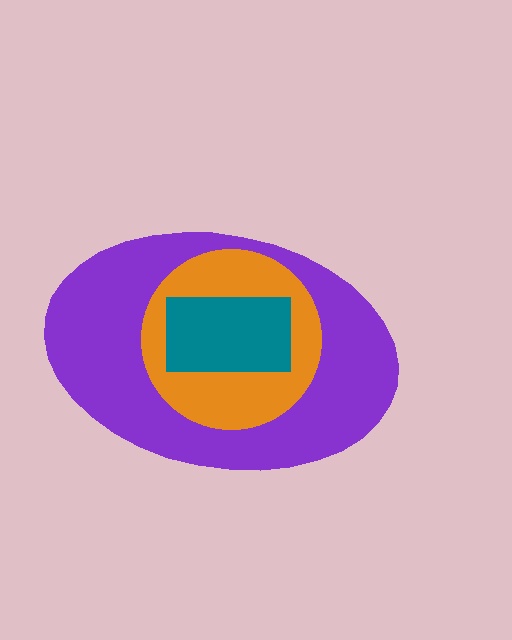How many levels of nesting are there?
3.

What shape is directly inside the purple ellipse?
The orange circle.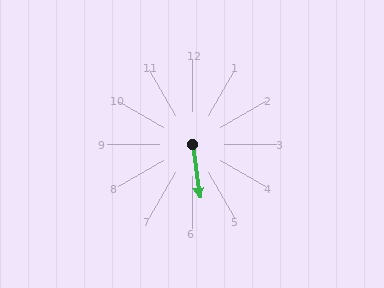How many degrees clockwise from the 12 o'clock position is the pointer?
Approximately 172 degrees.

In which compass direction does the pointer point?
South.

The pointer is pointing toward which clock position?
Roughly 6 o'clock.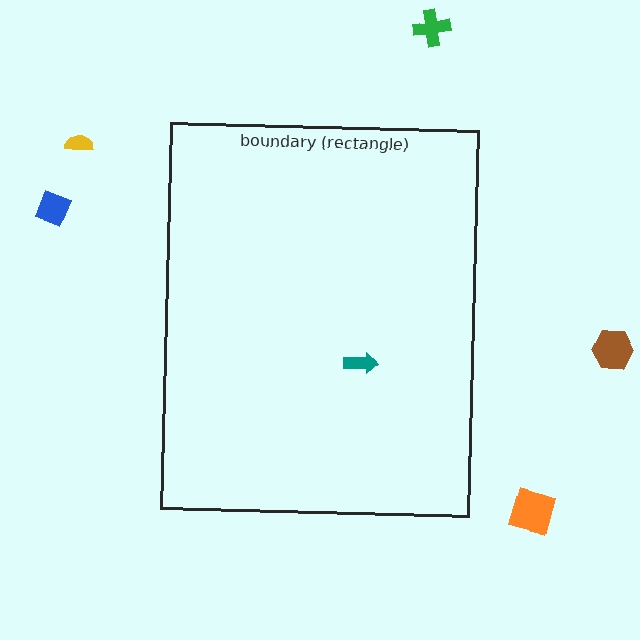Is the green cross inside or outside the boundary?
Outside.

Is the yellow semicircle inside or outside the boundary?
Outside.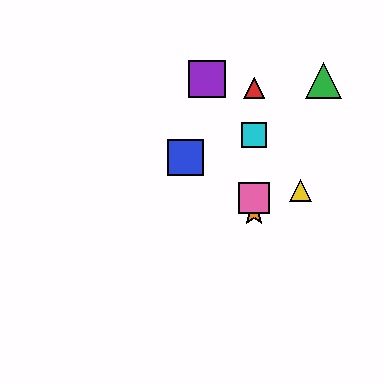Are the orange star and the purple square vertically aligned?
No, the orange star is at x≈254 and the purple square is at x≈207.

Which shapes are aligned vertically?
The red triangle, the orange star, the cyan square, the pink square are aligned vertically.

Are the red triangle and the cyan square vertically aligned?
Yes, both are at x≈254.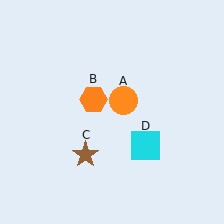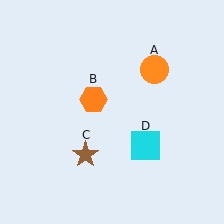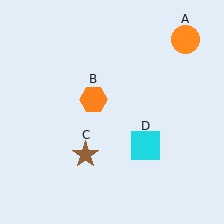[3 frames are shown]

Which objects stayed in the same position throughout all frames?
Orange hexagon (object B) and brown star (object C) and cyan square (object D) remained stationary.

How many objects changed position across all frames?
1 object changed position: orange circle (object A).